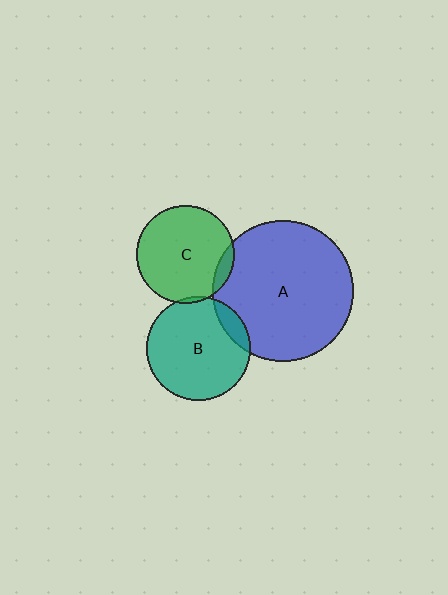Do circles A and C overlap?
Yes.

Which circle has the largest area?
Circle A (blue).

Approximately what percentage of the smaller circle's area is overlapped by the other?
Approximately 10%.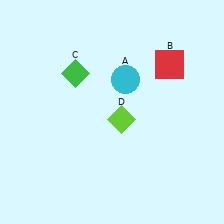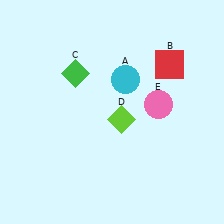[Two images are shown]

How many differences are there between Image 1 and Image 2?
There is 1 difference between the two images.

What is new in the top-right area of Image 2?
A pink circle (E) was added in the top-right area of Image 2.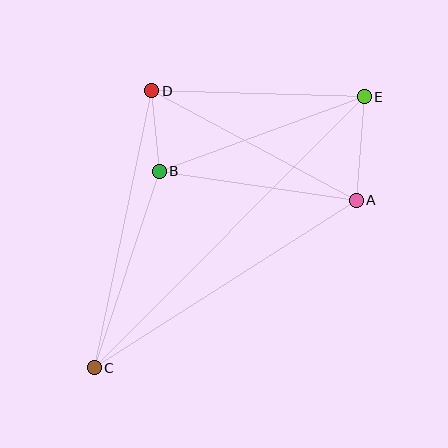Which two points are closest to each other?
Points B and D are closest to each other.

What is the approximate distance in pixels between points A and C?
The distance between A and C is approximately 311 pixels.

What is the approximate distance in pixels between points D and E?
The distance between D and E is approximately 213 pixels.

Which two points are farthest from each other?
Points C and E are farthest from each other.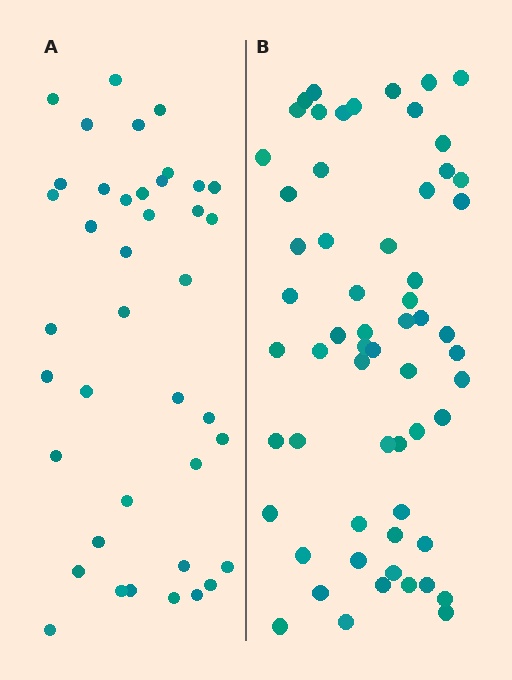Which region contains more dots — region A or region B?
Region B (the right region) has more dots.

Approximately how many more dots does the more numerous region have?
Region B has approximately 20 more dots than region A.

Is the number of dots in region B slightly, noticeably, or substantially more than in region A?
Region B has substantially more. The ratio is roughly 1.5 to 1.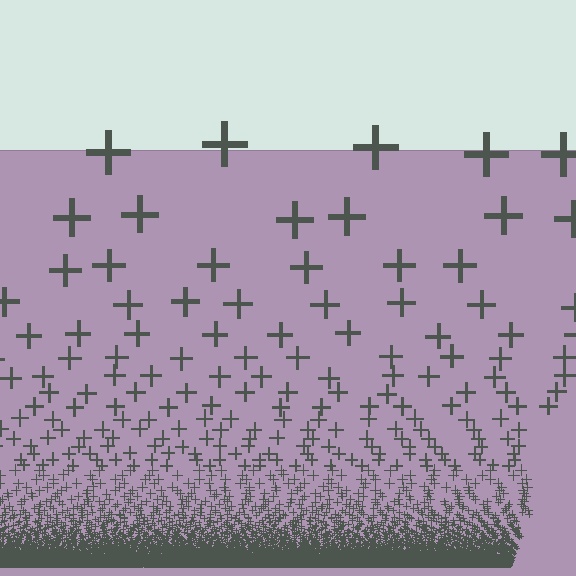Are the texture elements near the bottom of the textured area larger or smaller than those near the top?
Smaller. The gradient is inverted — elements near the bottom are smaller and denser.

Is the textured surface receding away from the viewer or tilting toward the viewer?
The surface appears to tilt toward the viewer. Texture elements get larger and sparser toward the top.